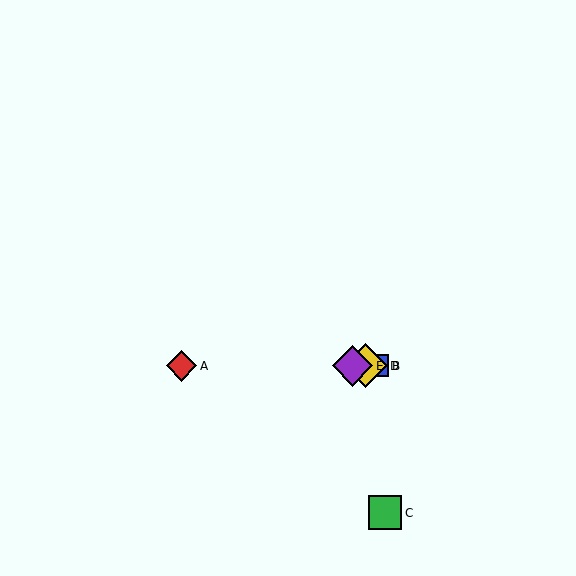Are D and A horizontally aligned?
Yes, both are at y≈366.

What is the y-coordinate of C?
Object C is at y≈513.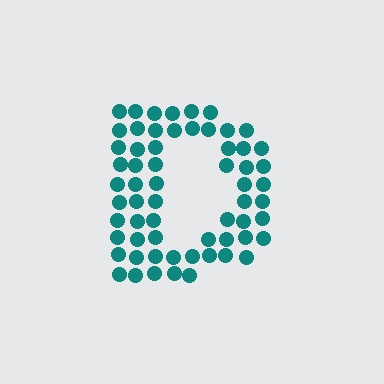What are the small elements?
The small elements are circles.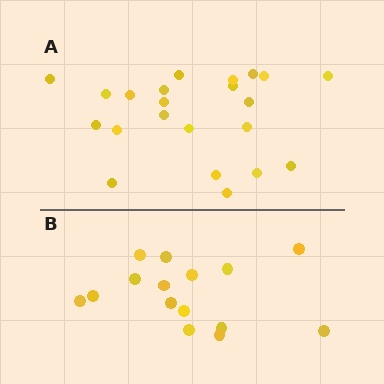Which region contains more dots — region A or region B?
Region A (the top region) has more dots.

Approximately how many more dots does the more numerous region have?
Region A has roughly 8 or so more dots than region B.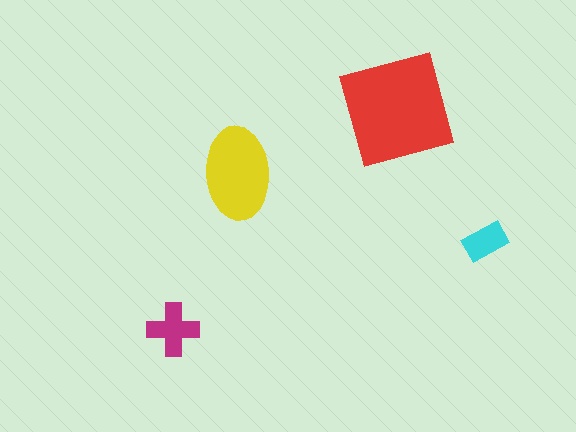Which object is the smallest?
The cyan rectangle.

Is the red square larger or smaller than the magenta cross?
Larger.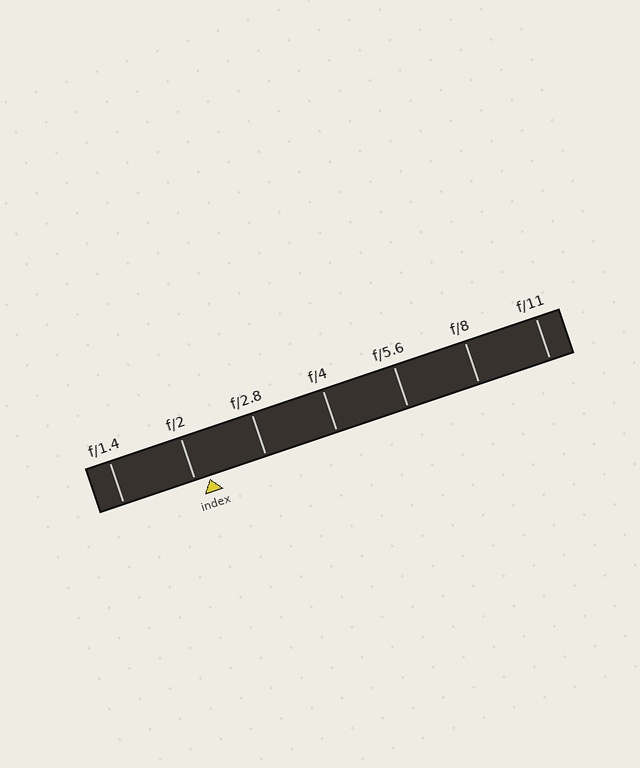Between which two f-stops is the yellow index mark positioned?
The index mark is between f/2 and f/2.8.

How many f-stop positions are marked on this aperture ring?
There are 7 f-stop positions marked.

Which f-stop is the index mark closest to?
The index mark is closest to f/2.